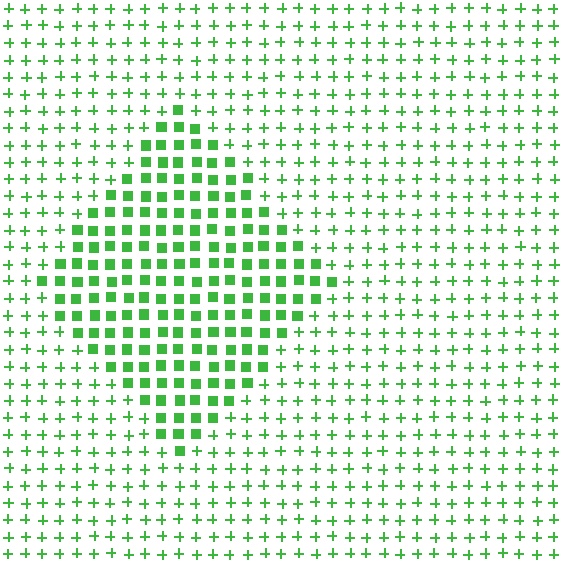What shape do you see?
I see a diamond.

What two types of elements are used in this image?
The image uses squares inside the diamond region and plus signs outside it.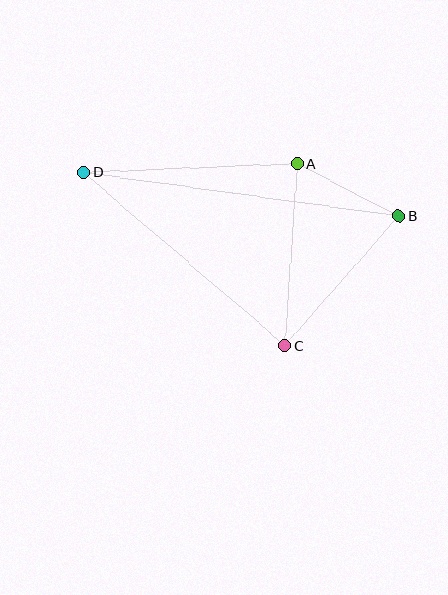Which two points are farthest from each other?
Points B and D are farthest from each other.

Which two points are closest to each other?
Points A and B are closest to each other.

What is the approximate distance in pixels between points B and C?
The distance between B and C is approximately 173 pixels.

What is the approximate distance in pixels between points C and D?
The distance between C and D is approximately 266 pixels.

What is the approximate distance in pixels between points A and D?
The distance between A and D is approximately 214 pixels.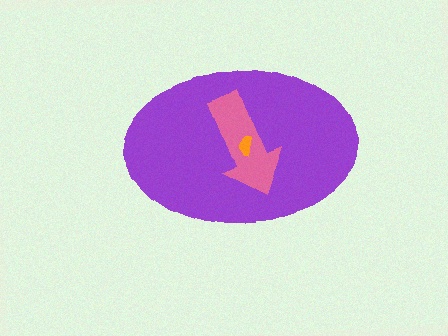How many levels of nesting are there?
3.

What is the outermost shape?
The purple ellipse.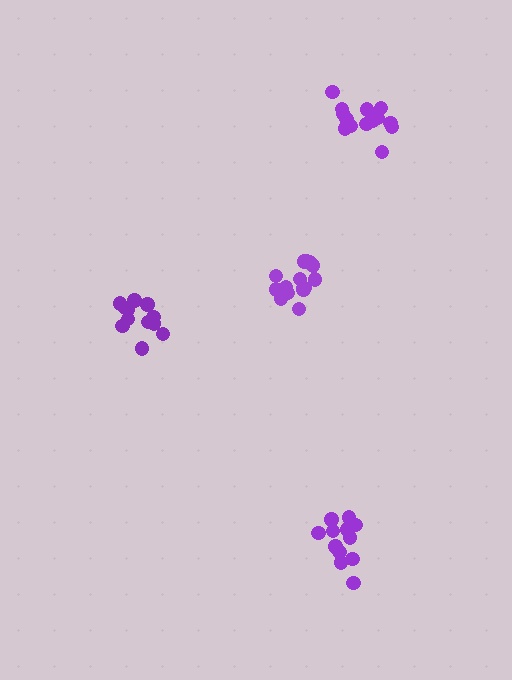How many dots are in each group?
Group 1: 16 dots, Group 2: 12 dots, Group 3: 15 dots, Group 4: 12 dots (55 total).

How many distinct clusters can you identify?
There are 4 distinct clusters.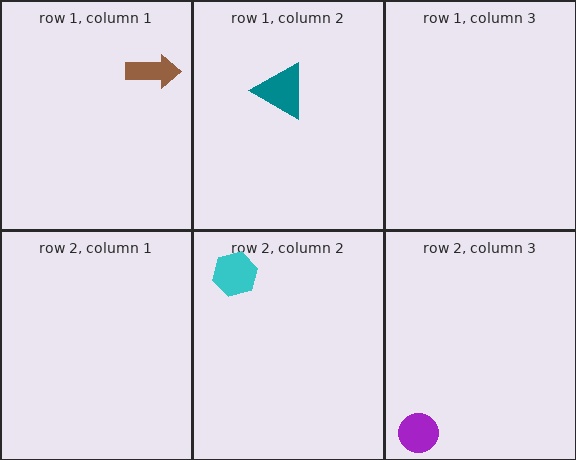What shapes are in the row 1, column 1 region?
The brown arrow.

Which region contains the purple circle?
The row 2, column 3 region.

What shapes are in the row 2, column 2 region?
The cyan hexagon.